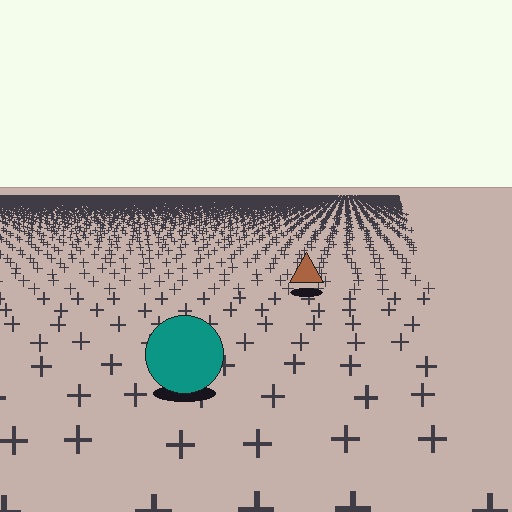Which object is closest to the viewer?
The teal circle is closest. The texture marks near it are larger and more spread out.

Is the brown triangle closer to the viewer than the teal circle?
No. The teal circle is closer — you can tell from the texture gradient: the ground texture is coarser near it.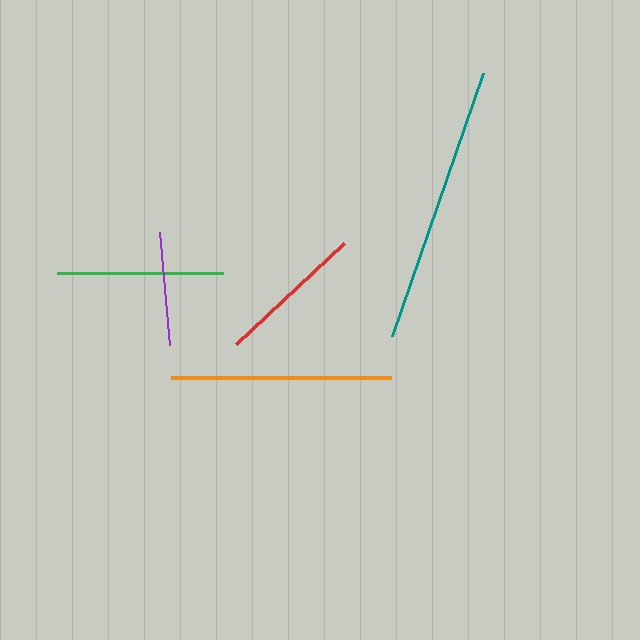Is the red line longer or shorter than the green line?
The green line is longer than the red line.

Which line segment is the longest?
The teal line is the longest at approximately 279 pixels.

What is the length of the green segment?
The green segment is approximately 167 pixels long.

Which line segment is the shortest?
The purple line is the shortest at approximately 113 pixels.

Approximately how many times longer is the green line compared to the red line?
The green line is approximately 1.1 times the length of the red line.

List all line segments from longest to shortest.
From longest to shortest: teal, orange, green, red, purple.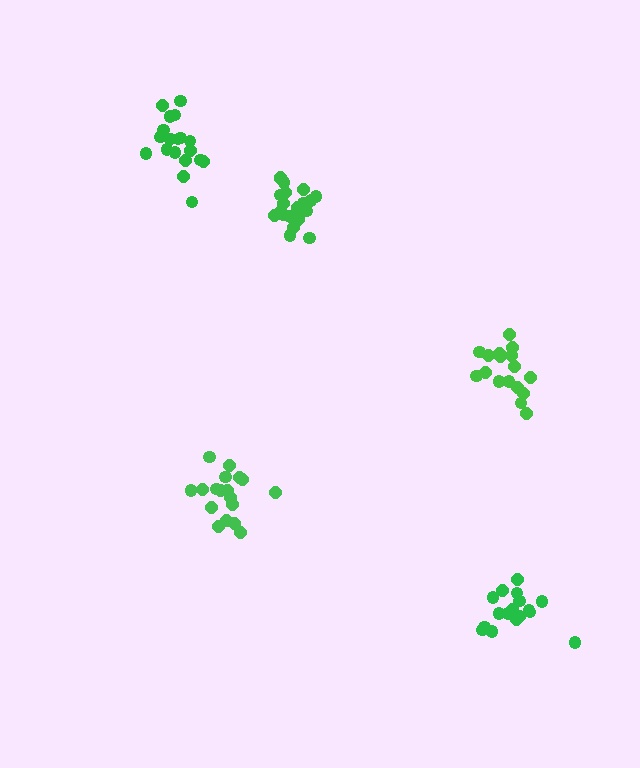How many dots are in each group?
Group 1: 19 dots, Group 2: 18 dots, Group 3: 20 dots, Group 4: 18 dots, Group 5: 17 dots (92 total).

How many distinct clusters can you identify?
There are 5 distinct clusters.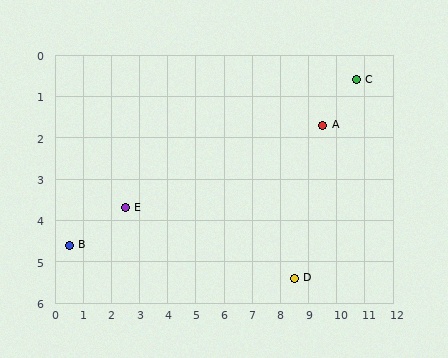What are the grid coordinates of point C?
Point C is at approximately (10.7, 0.6).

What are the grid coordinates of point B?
Point B is at approximately (0.5, 4.6).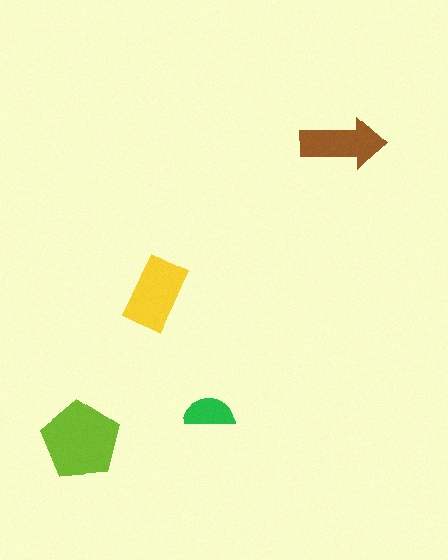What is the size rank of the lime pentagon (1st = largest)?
1st.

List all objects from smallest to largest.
The green semicircle, the brown arrow, the yellow rectangle, the lime pentagon.